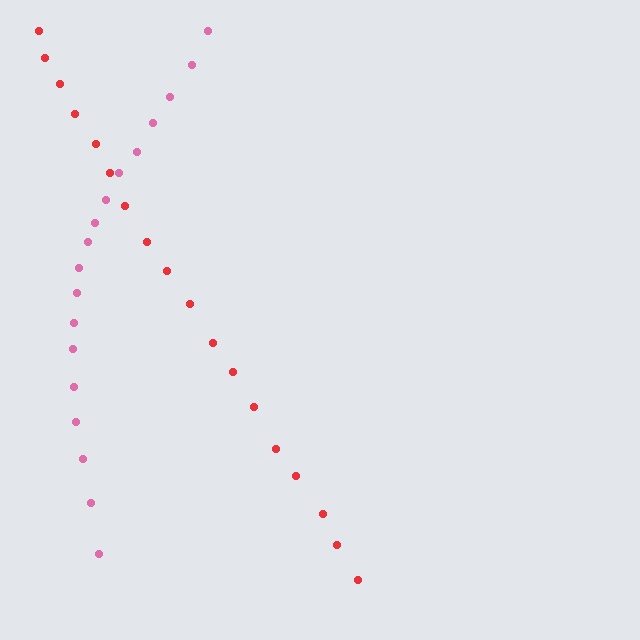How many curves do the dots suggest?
There are 2 distinct paths.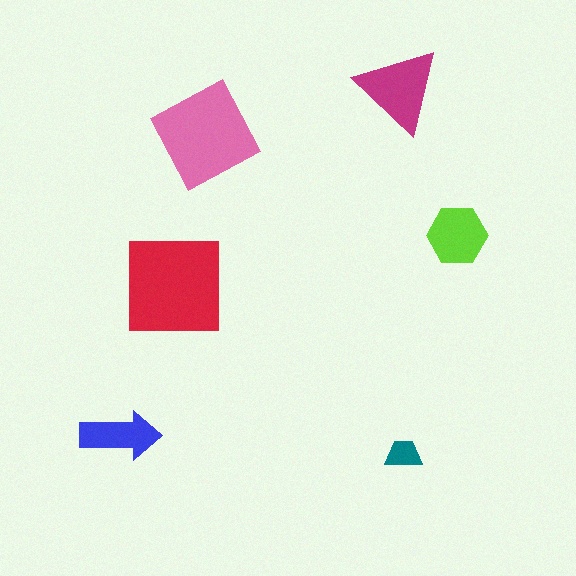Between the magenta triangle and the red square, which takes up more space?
The red square.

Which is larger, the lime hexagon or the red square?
The red square.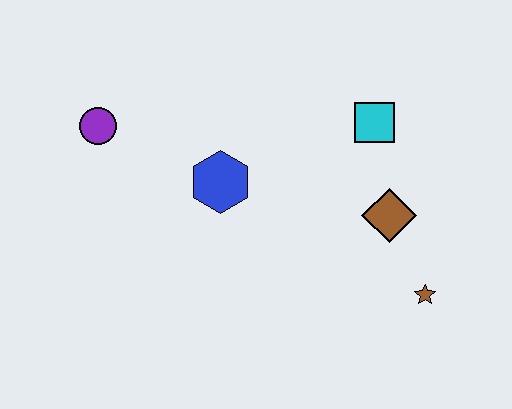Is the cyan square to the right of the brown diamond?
No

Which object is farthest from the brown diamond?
The purple circle is farthest from the brown diamond.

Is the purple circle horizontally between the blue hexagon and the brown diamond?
No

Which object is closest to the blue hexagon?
The purple circle is closest to the blue hexagon.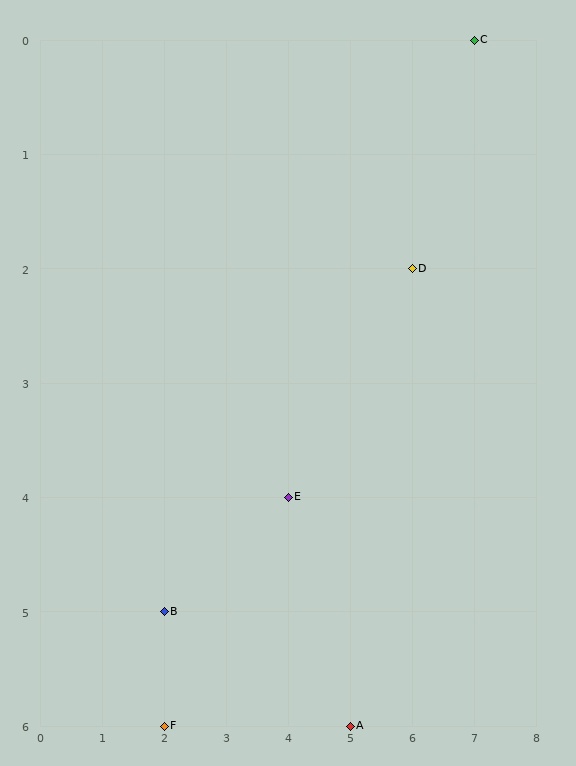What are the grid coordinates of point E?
Point E is at grid coordinates (4, 4).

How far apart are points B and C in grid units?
Points B and C are 5 columns and 5 rows apart (about 7.1 grid units diagonally).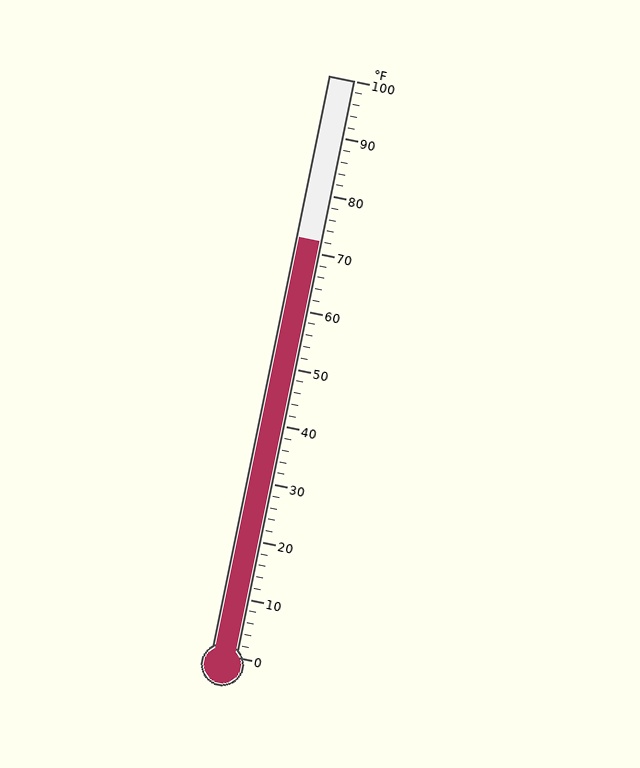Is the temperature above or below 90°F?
The temperature is below 90°F.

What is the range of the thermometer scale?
The thermometer scale ranges from 0°F to 100°F.